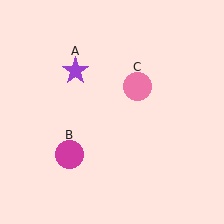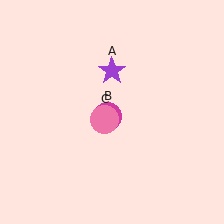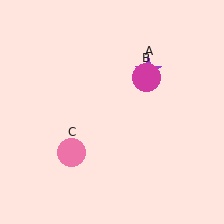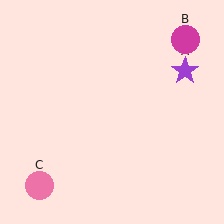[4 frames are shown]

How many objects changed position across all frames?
3 objects changed position: purple star (object A), magenta circle (object B), pink circle (object C).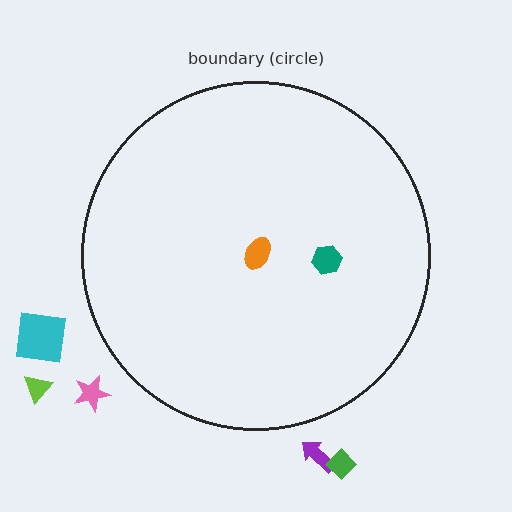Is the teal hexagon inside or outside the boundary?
Inside.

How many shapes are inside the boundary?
2 inside, 5 outside.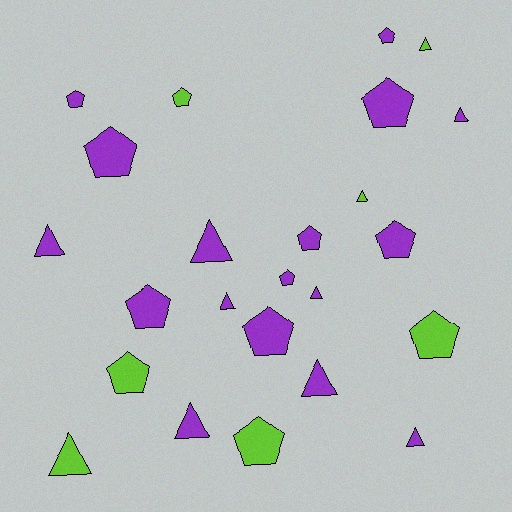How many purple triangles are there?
There are 8 purple triangles.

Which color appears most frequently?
Purple, with 17 objects.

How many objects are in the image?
There are 24 objects.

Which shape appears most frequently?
Pentagon, with 13 objects.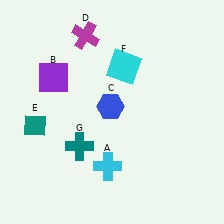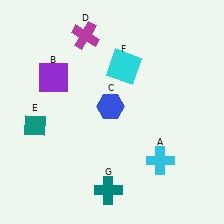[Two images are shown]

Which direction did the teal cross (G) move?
The teal cross (G) moved down.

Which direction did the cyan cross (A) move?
The cyan cross (A) moved right.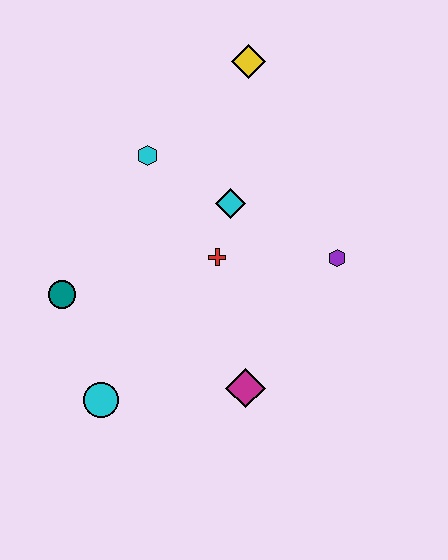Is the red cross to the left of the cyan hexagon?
No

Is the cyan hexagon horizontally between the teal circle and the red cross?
Yes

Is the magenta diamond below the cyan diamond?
Yes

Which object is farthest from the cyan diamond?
The cyan circle is farthest from the cyan diamond.